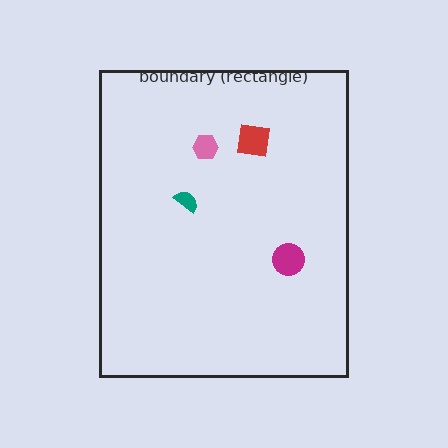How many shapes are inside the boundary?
4 inside, 0 outside.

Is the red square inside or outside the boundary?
Inside.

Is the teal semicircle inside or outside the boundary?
Inside.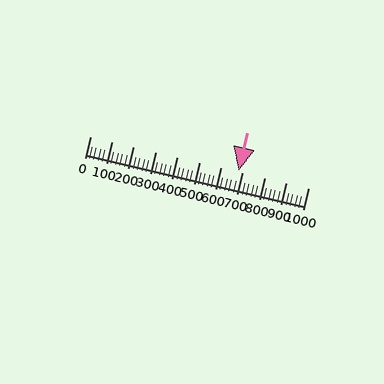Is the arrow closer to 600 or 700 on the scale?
The arrow is closer to 700.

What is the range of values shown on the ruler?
The ruler shows values from 0 to 1000.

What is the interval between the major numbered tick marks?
The major tick marks are spaced 100 units apart.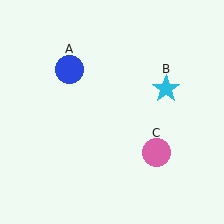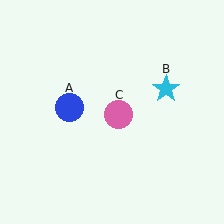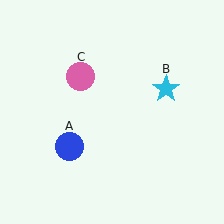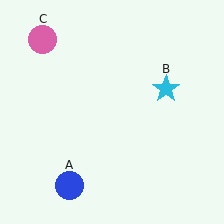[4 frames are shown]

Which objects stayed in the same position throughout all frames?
Cyan star (object B) remained stationary.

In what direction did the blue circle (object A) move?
The blue circle (object A) moved down.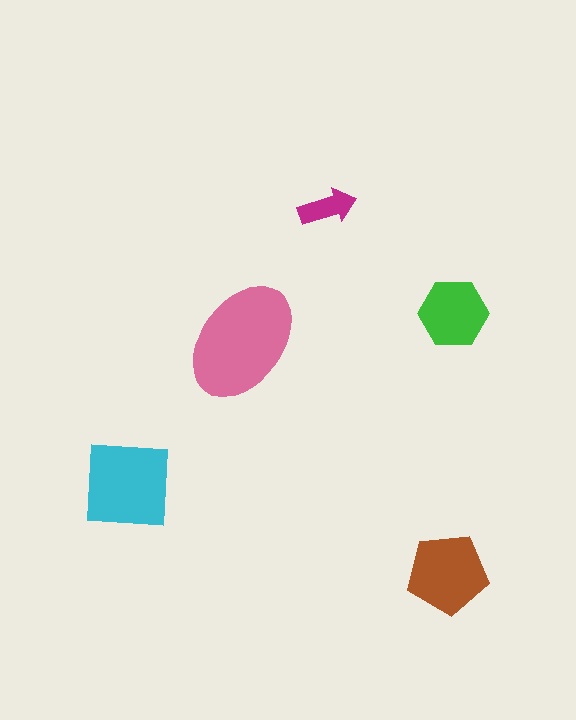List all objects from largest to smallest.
The pink ellipse, the cyan square, the brown pentagon, the green hexagon, the magenta arrow.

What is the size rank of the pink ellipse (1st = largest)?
1st.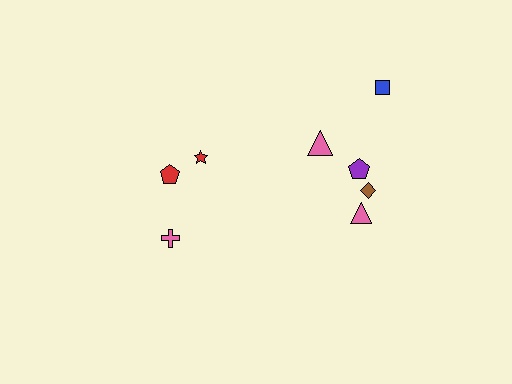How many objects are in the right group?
There are 5 objects.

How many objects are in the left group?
There are 3 objects.